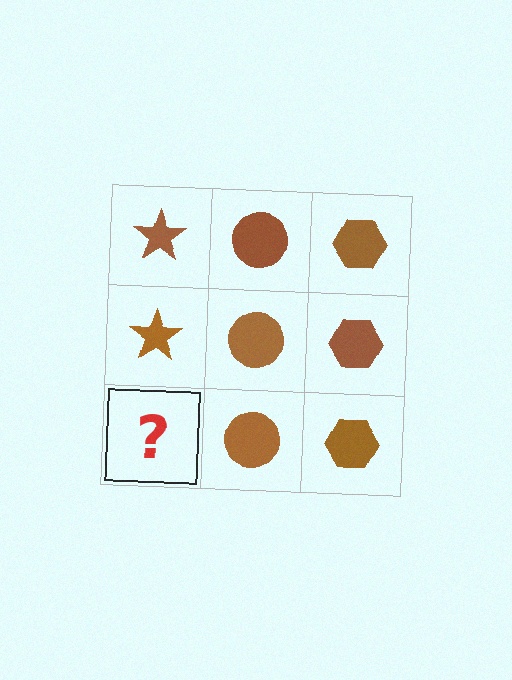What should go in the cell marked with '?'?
The missing cell should contain a brown star.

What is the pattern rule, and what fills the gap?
The rule is that each column has a consistent shape. The gap should be filled with a brown star.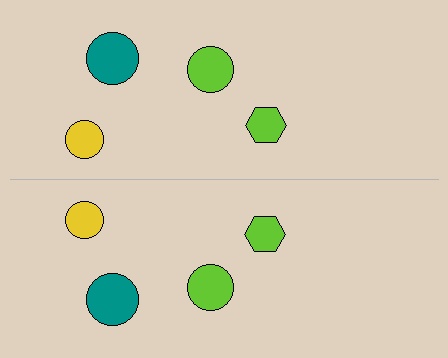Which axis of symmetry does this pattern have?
The pattern has a horizontal axis of symmetry running through the center of the image.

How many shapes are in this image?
There are 8 shapes in this image.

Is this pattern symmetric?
Yes, this pattern has bilateral (reflection) symmetry.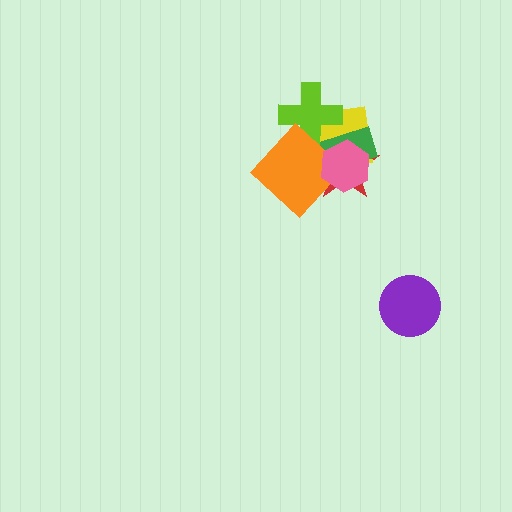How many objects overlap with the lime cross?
3 objects overlap with the lime cross.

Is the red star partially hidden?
Yes, it is partially covered by another shape.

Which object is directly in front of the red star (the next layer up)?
The yellow square is directly in front of the red star.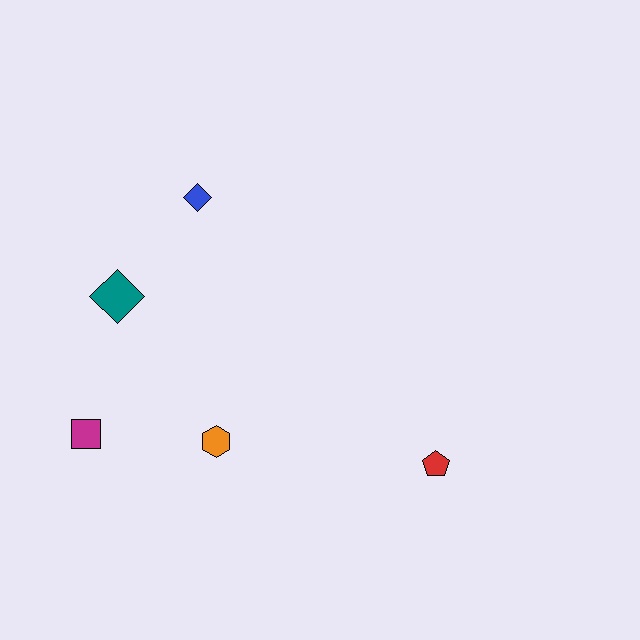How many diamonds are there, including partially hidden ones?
There are 2 diamonds.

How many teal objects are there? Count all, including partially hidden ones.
There is 1 teal object.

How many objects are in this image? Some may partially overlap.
There are 5 objects.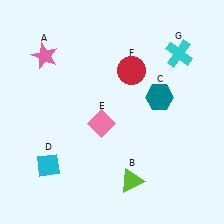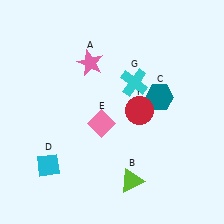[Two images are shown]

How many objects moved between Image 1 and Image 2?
3 objects moved between the two images.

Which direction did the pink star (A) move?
The pink star (A) moved right.